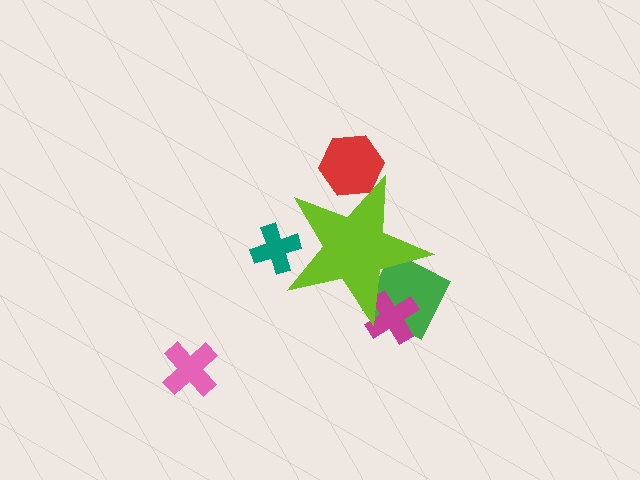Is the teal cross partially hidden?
Yes, the teal cross is partially hidden behind the lime star.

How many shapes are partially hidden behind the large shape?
4 shapes are partially hidden.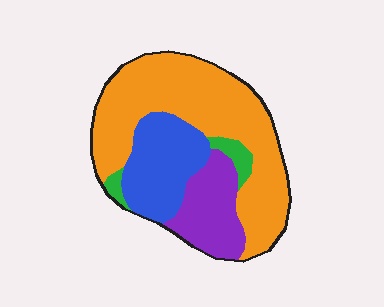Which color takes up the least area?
Green, at roughly 5%.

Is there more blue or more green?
Blue.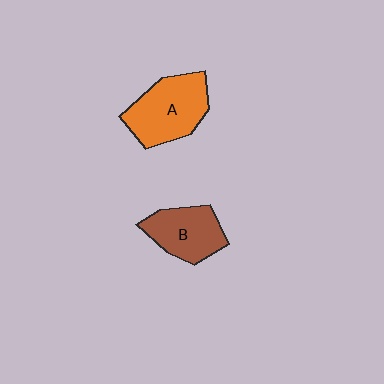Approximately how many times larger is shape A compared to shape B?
Approximately 1.3 times.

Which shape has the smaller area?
Shape B (brown).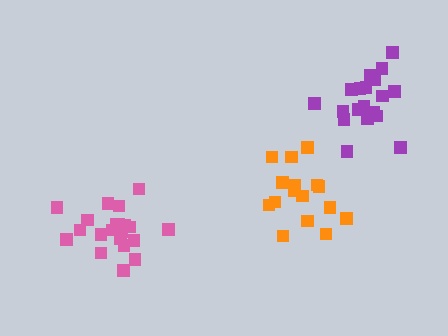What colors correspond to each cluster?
The clusters are colored: pink, orange, purple.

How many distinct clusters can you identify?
There are 3 distinct clusters.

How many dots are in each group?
Group 1: 21 dots, Group 2: 16 dots, Group 3: 20 dots (57 total).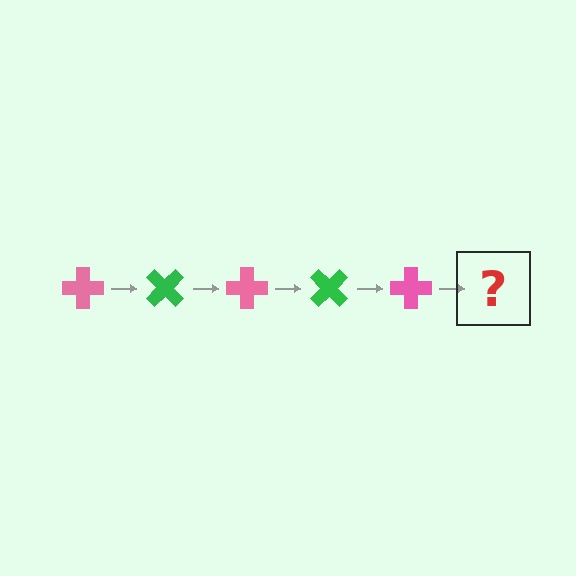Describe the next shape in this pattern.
It should be a green cross, rotated 225 degrees from the start.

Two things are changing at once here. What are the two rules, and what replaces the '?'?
The two rules are that it rotates 45 degrees each step and the color cycles through pink and green. The '?' should be a green cross, rotated 225 degrees from the start.